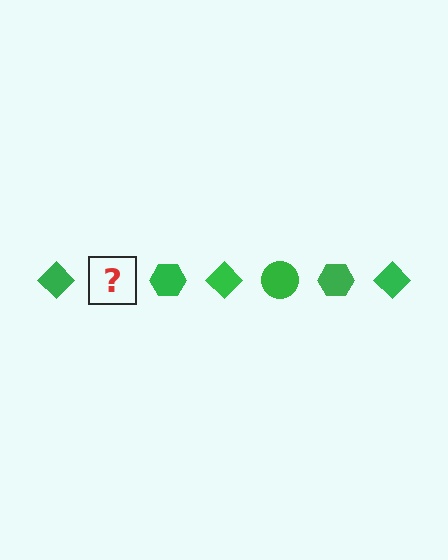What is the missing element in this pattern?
The missing element is a green circle.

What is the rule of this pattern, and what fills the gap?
The rule is that the pattern cycles through diamond, circle, hexagon shapes in green. The gap should be filled with a green circle.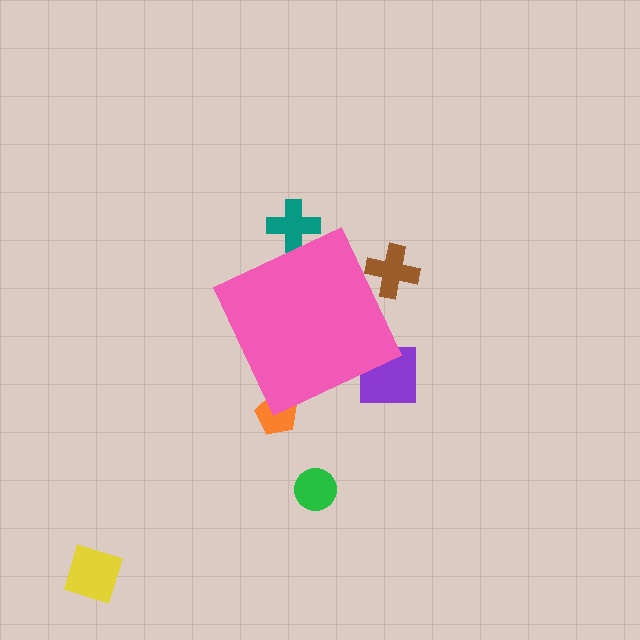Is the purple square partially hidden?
Yes, the purple square is partially hidden behind the pink diamond.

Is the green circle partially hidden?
No, the green circle is fully visible.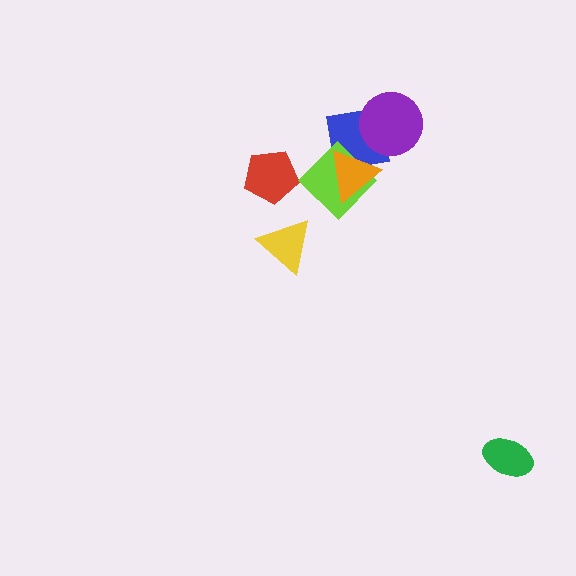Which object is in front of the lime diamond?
The orange triangle is in front of the lime diamond.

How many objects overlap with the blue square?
3 objects overlap with the blue square.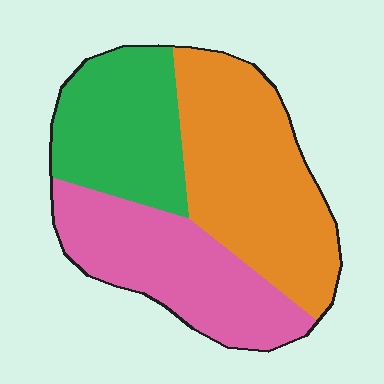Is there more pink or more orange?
Orange.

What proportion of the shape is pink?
Pink takes up about one third (1/3) of the shape.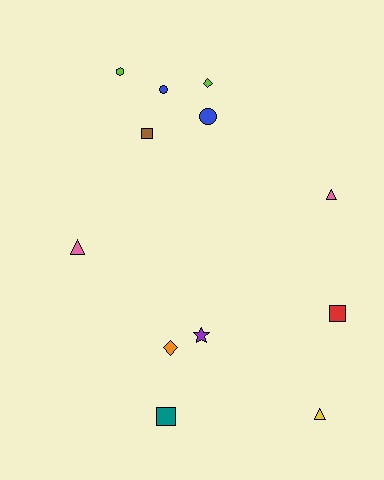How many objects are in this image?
There are 12 objects.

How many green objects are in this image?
There are no green objects.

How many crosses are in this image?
There are no crosses.